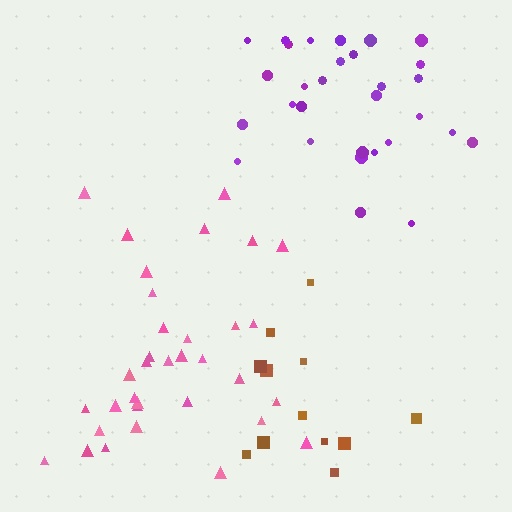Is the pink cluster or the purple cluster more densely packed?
Purple.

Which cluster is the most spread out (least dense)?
Brown.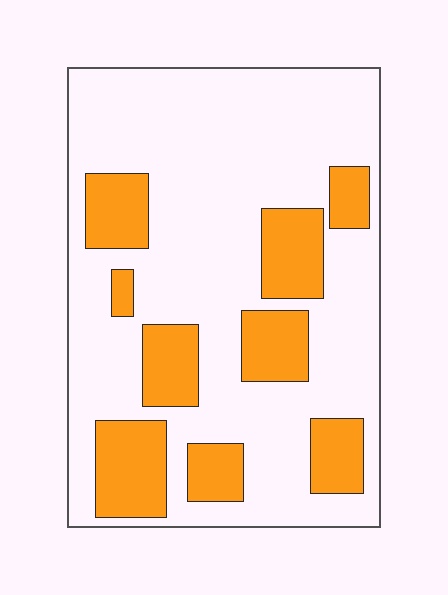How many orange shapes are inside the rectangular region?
9.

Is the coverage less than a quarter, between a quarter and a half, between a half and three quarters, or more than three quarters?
Between a quarter and a half.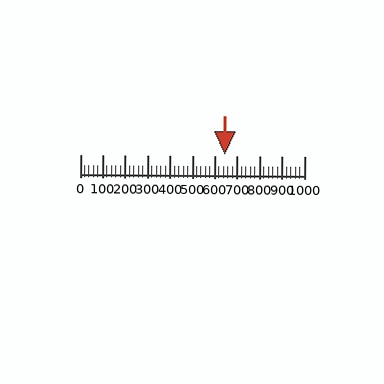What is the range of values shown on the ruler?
The ruler shows values from 0 to 1000.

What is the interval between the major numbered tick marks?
The major tick marks are spaced 100 units apart.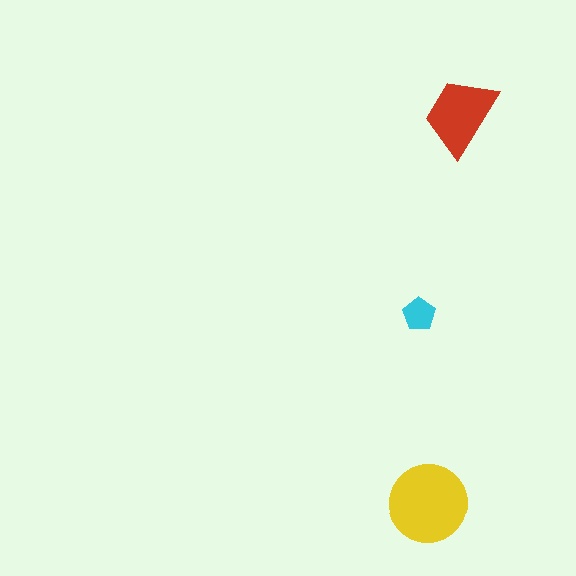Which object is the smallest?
The cyan pentagon.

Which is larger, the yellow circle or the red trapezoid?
The yellow circle.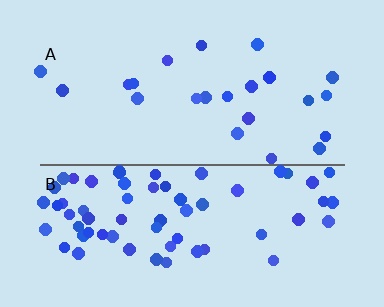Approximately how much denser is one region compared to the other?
Approximately 2.9× — region B over region A.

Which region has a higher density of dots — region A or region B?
B (the bottom).